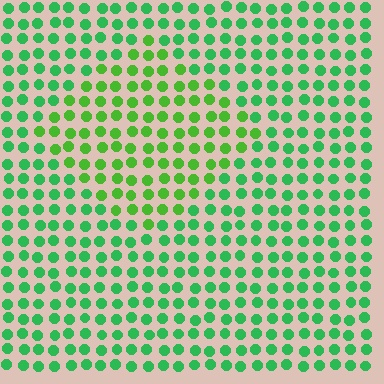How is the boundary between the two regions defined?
The boundary is defined purely by a slight shift in hue (about 28 degrees). Spacing, size, and orientation are identical on both sides.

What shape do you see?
I see a diamond.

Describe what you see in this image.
The image is filled with small green elements in a uniform arrangement. A diamond-shaped region is visible where the elements are tinted to a slightly different hue, forming a subtle color boundary.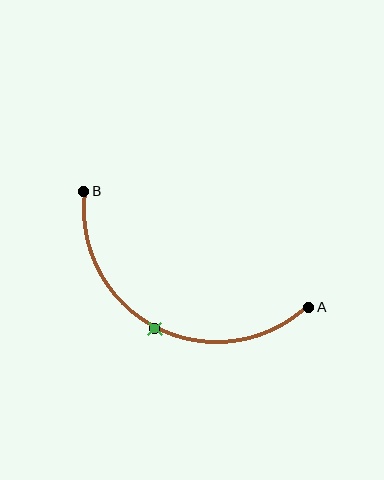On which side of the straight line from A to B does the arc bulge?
The arc bulges below the straight line connecting A and B.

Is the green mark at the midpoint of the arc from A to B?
Yes. The green mark lies on the arc at equal arc-length from both A and B — it is the arc midpoint.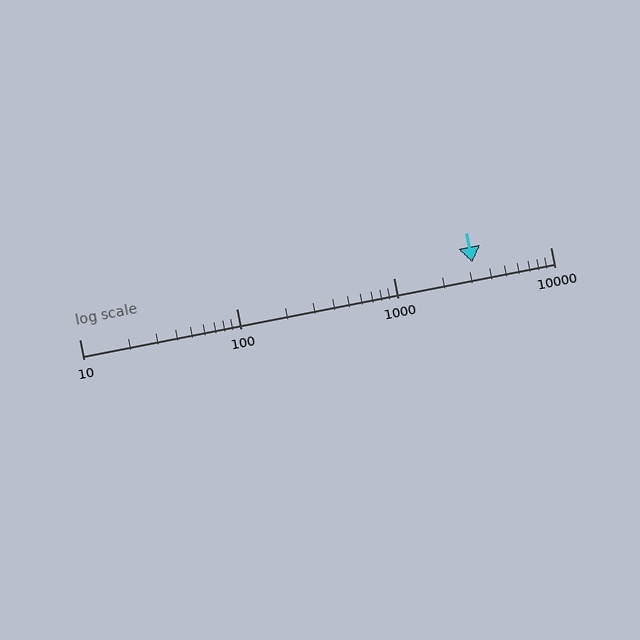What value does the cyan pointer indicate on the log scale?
The pointer indicates approximately 3200.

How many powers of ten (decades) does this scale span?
The scale spans 3 decades, from 10 to 10000.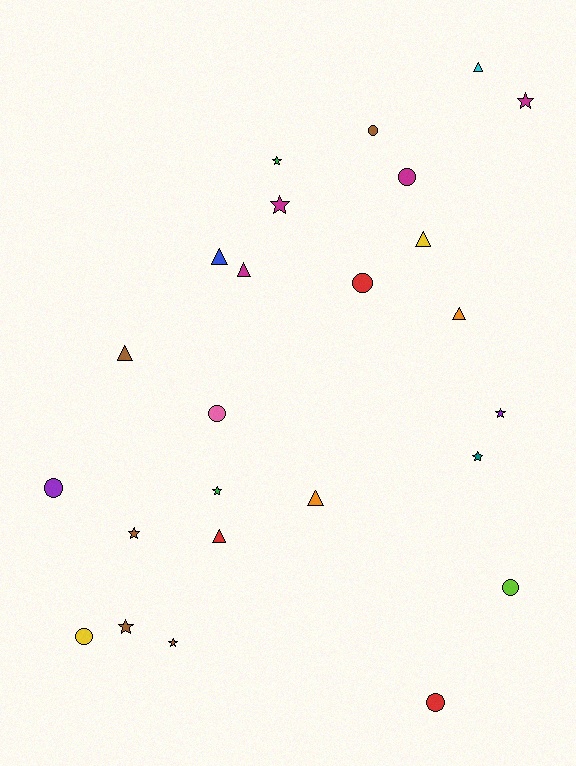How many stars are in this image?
There are 9 stars.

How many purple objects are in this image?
There are 2 purple objects.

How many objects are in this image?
There are 25 objects.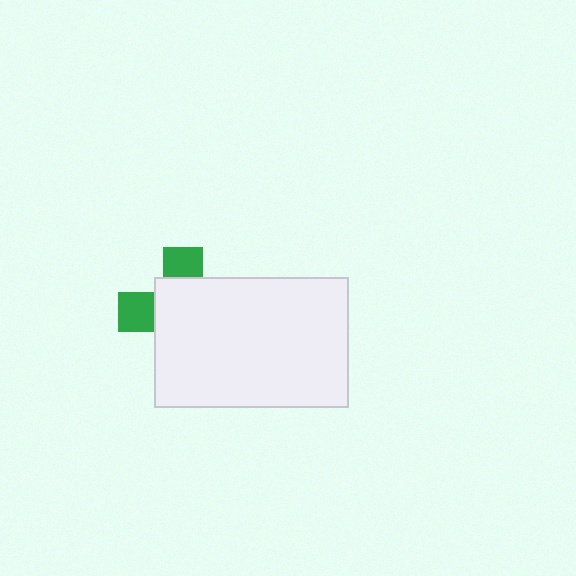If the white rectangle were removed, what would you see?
You would see the complete green cross.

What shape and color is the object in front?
The object in front is a white rectangle.